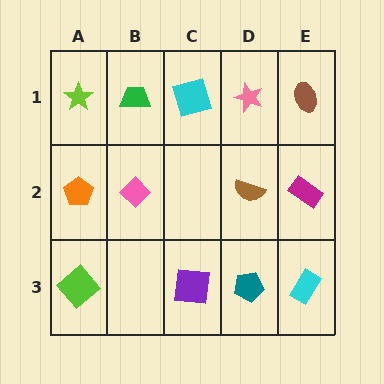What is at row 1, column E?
A brown ellipse.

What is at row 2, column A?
An orange pentagon.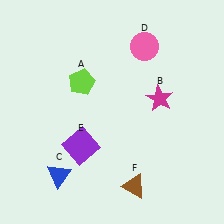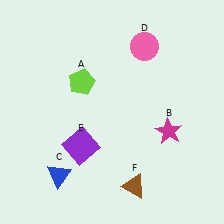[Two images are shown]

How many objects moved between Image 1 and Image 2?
1 object moved between the two images.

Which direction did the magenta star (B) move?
The magenta star (B) moved down.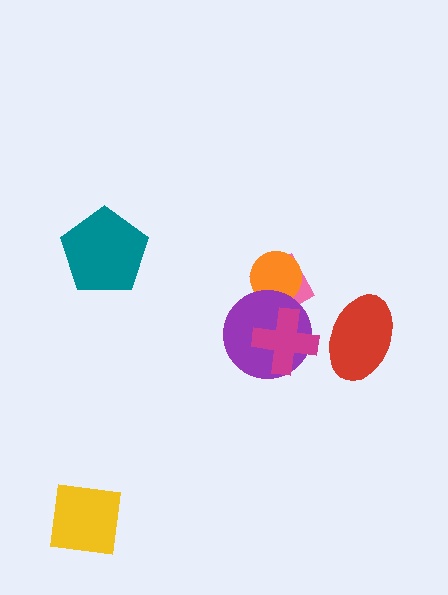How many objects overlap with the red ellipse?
0 objects overlap with the red ellipse.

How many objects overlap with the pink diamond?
3 objects overlap with the pink diamond.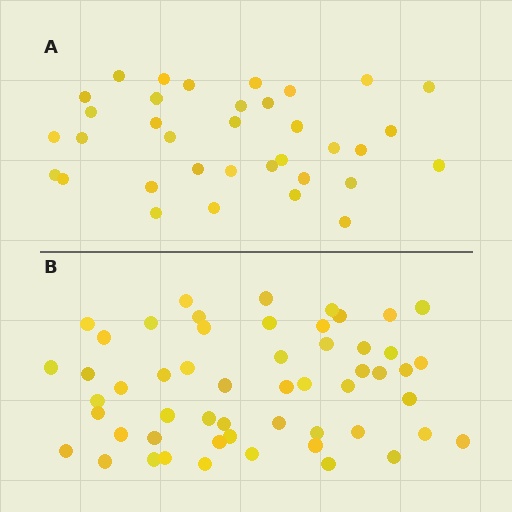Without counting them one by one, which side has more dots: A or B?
Region B (the bottom region) has more dots.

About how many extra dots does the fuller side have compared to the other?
Region B has approximately 20 more dots than region A.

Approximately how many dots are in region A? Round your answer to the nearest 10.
About 40 dots. (The exact count is 35, which rounds to 40.)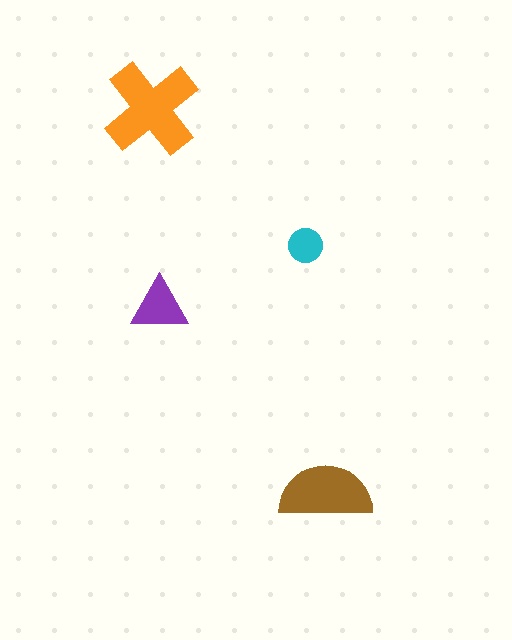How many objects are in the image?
There are 4 objects in the image.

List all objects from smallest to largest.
The cyan circle, the purple triangle, the brown semicircle, the orange cross.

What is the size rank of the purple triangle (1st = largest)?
3rd.